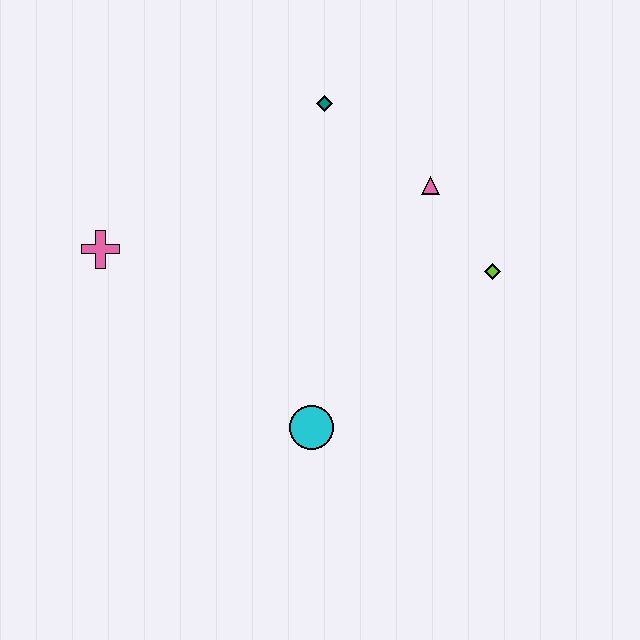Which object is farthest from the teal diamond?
The cyan circle is farthest from the teal diamond.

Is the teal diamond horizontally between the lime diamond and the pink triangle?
No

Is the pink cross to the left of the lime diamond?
Yes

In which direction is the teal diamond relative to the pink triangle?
The teal diamond is to the left of the pink triangle.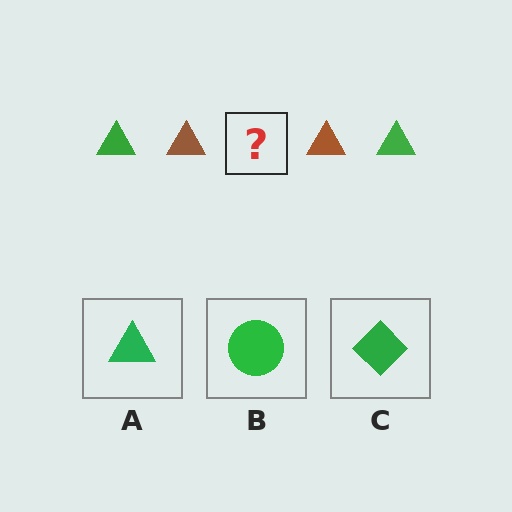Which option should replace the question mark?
Option A.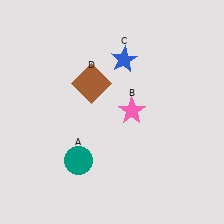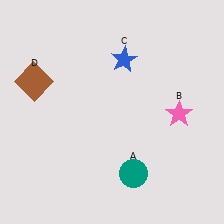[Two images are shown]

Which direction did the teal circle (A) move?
The teal circle (A) moved right.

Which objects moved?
The objects that moved are: the teal circle (A), the pink star (B), the brown square (D).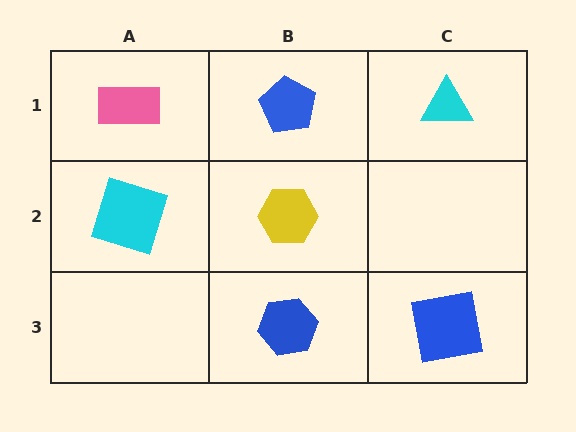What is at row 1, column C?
A cyan triangle.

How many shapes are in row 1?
3 shapes.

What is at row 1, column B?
A blue pentagon.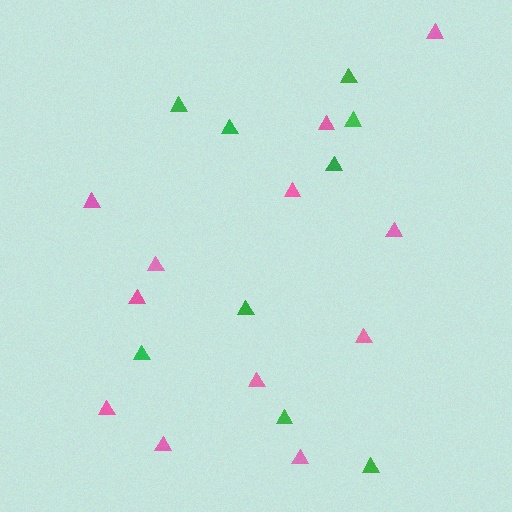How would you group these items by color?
There are 2 groups: one group of pink triangles (12) and one group of green triangles (9).